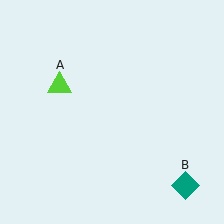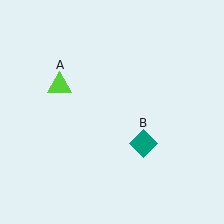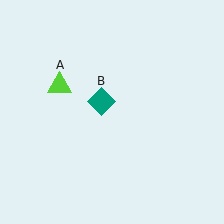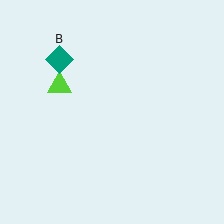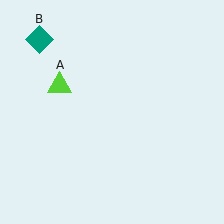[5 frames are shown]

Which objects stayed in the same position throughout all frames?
Lime triangle (object A) remained stationary.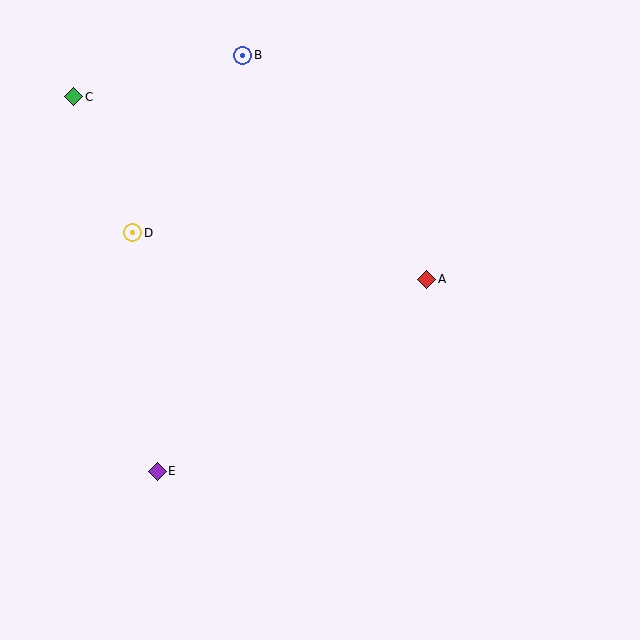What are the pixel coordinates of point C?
Point C is at (74, 97).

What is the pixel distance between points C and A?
The distance between C and A is 397 pixels.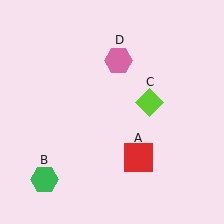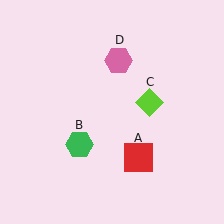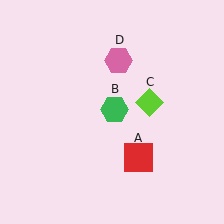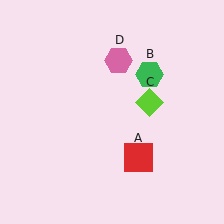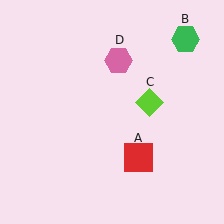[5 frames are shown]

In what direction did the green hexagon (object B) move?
The green hexagon (object B) moved up and to the right.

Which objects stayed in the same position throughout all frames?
Red square (object A) and lime diamond (object C) and pink hexagon (object D) remained stationary.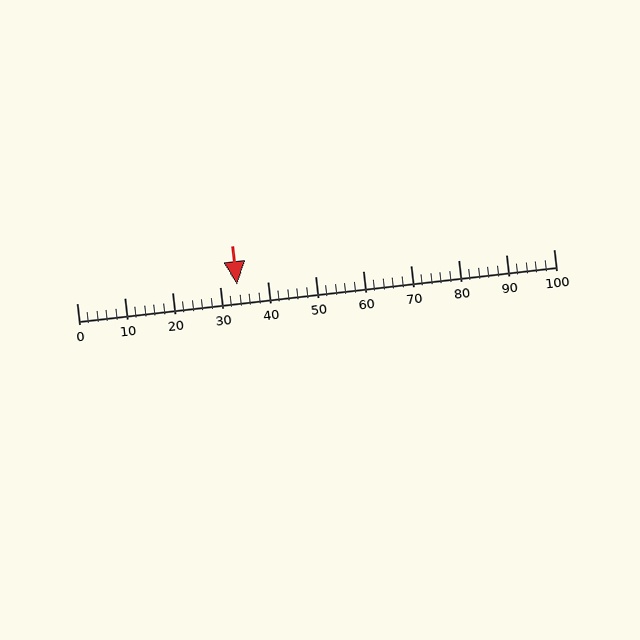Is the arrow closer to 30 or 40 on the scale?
The arrow is closer to 30.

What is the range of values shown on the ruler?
The ruler shows values from 0 to 100.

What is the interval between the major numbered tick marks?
The major tick marks are spaced 10 units apart.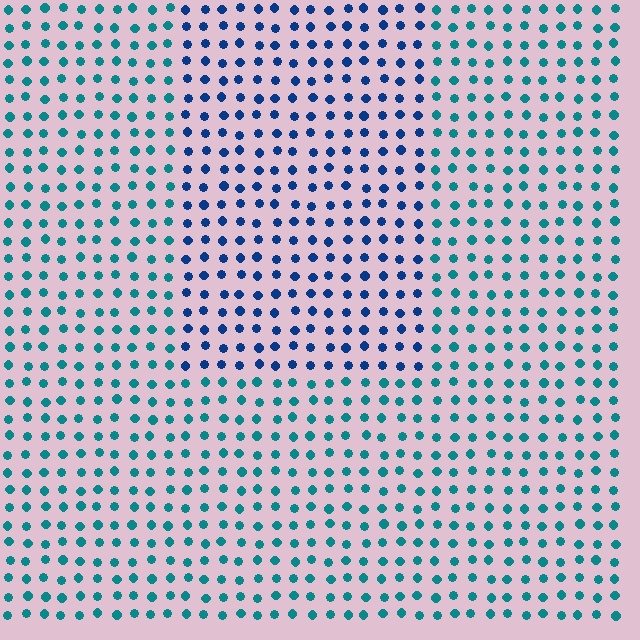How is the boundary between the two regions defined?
The boundary is defined purely by a slight shift in hue (about 37 degrees). Spacing, size, and orientation are identical on both sides.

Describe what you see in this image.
The image is filled with small teal elements in a uniform arrangement. A rectangle-shaped region is visible where the elements are tinted to a slightly different hue, forming a subtle color boundary.